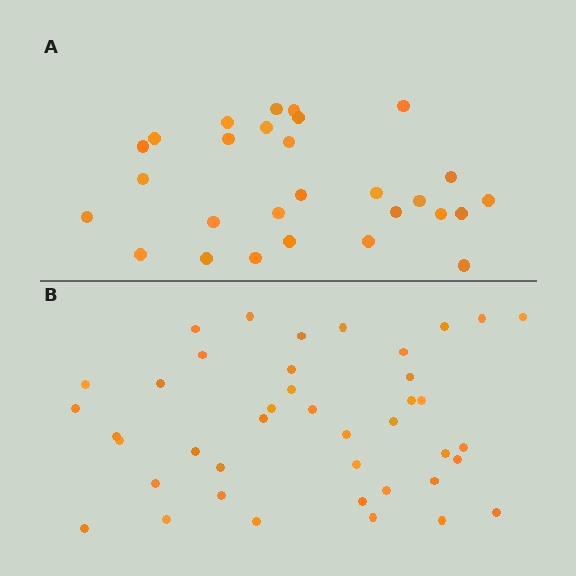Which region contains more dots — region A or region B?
Region B (the bottom region) has more dots.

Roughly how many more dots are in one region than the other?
Region B has approximately 15 more dots than region A.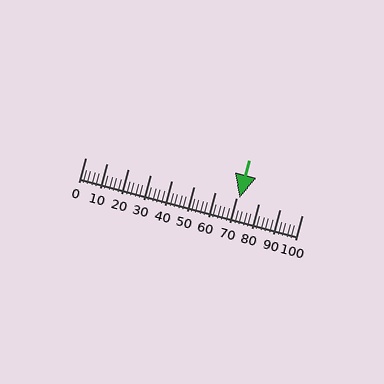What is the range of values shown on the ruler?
The ruler shows values from 0 to 100.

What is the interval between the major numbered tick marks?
The major tick marks are spaced 10 units apart.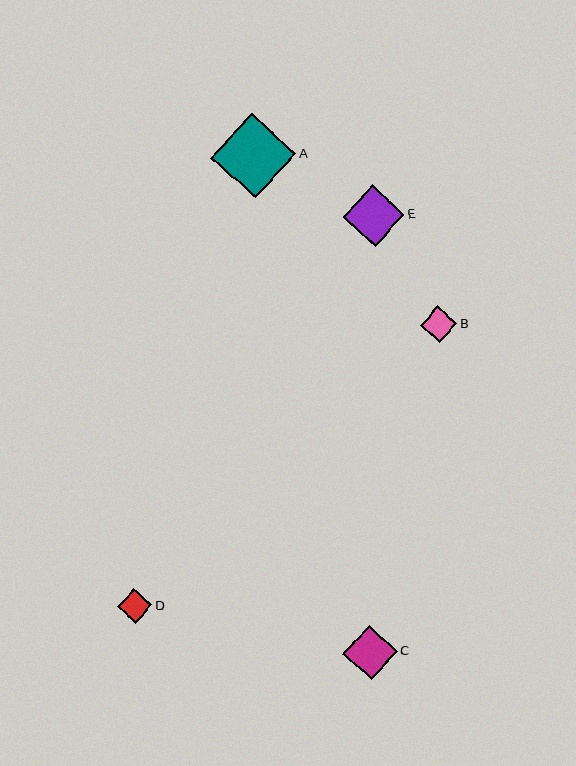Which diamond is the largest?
Diamond A is the largest with a size of approximately 86 pixels.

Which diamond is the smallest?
Diamond D is the smallest with a size of approximately 35 pixels.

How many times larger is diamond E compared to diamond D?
Diamond E is approximately 1.8 times the size of diamond D.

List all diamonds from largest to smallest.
From largest to smallest: A, E, C, B, D.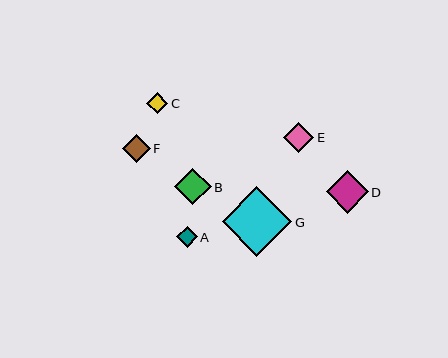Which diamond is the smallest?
Diamond A is the smallest with a size of approximately 20 pixels.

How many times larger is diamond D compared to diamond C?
Diamond D is approximately 2.0 times the size of diamond C.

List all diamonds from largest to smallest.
From largest to smallest: G, D, B, E, F, C, A.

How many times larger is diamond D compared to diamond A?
Diamond D is approximately 2.1 times the size of diamond A.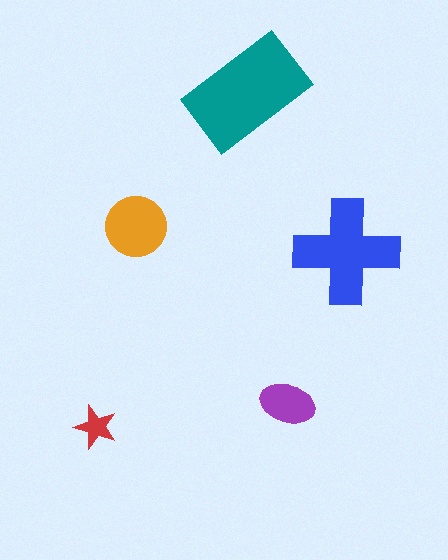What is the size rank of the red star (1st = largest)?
5th.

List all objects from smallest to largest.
The red star, the purple ellipse, the orange circle, the blue cross, the teal rectangle.